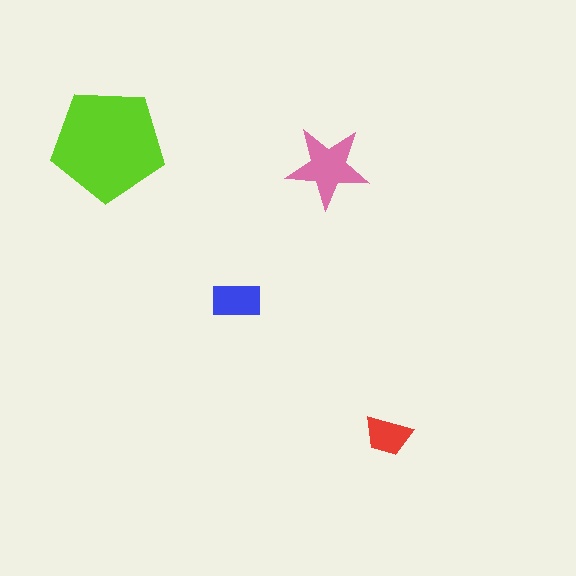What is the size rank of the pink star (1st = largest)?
2nd.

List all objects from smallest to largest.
The red trapezoid, the blue rectangle, the pink star, the lime pentagon.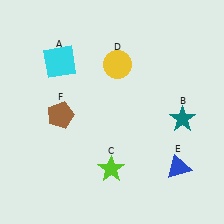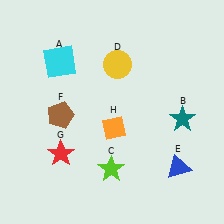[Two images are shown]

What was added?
A red star (G), an orange diamond (H) were added in Image 2.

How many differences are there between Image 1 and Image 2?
There are 2 differences between the two images.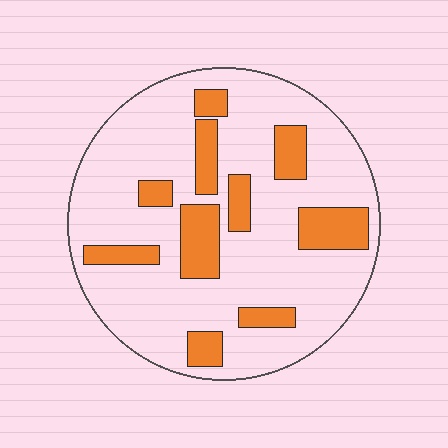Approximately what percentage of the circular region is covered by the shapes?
Approximately 20%.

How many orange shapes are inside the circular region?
10.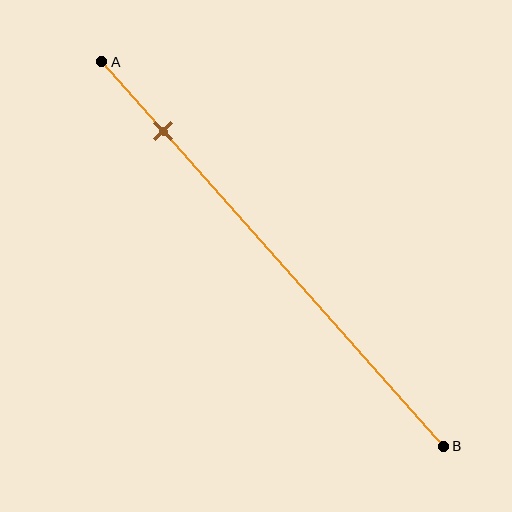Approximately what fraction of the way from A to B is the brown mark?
The brown mark is approximately 20% of the way from A to B.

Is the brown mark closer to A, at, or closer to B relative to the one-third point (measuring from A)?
The brown mark is closer to point A than the one-third point of segment AB.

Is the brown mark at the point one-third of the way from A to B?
No, the mark is at about 20% from A, not at the 33% one-third point.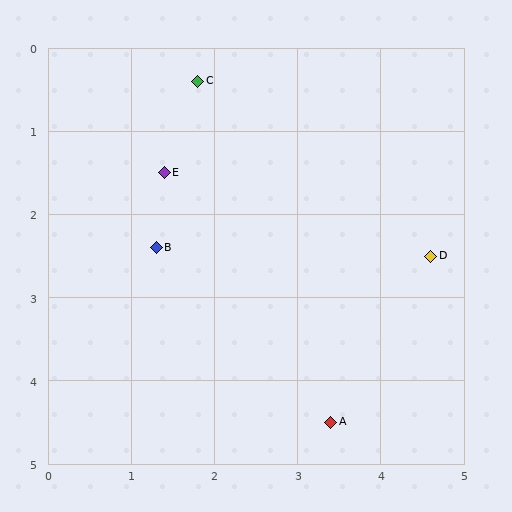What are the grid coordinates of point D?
Point D is at approximately (4.6, 2.5).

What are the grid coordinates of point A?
Point A is at approximately (3.4, 4.5).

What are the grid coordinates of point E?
Point E is at approximately (1.4, 1.5).